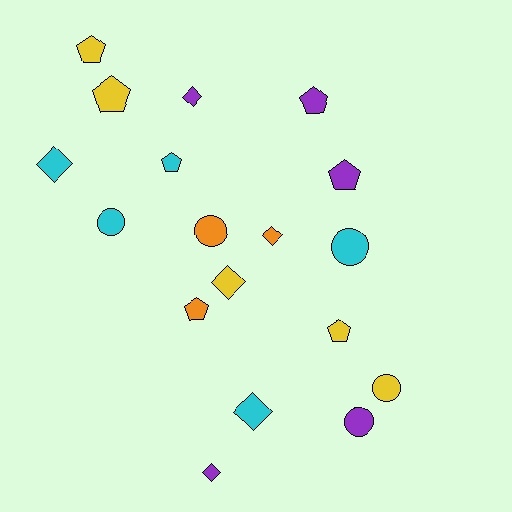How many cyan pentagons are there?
There is 1 cyan pentagon.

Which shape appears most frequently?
Pentagon, with 7 objects.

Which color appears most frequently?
Purple, with 5 objects.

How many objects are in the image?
There are 18 objects.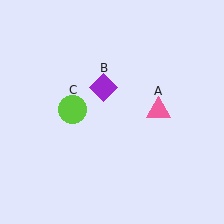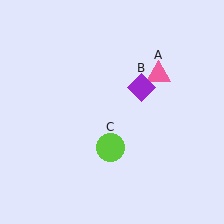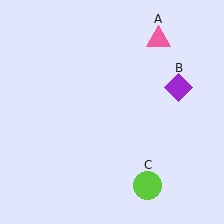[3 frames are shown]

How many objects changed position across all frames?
3 objects changed position: pink triangle (object A), purple diamond (object B), lime circle (object C).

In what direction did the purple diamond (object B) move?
The purple diamond (object B) moved right.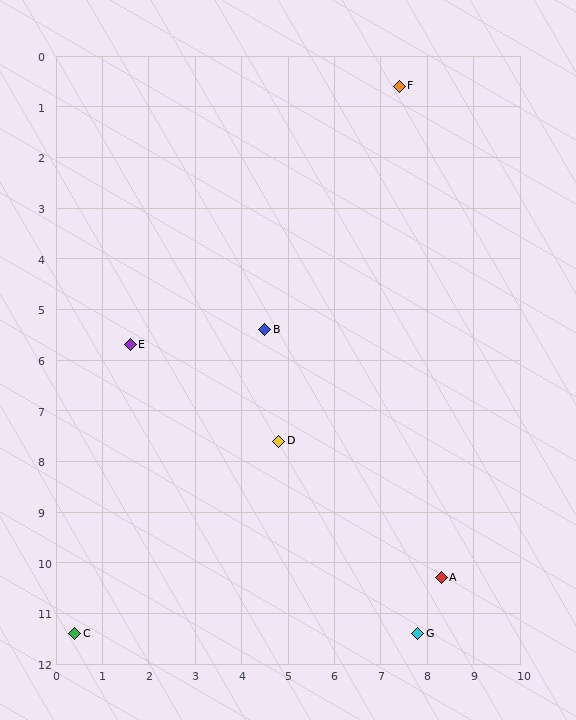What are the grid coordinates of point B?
Point B is at approximately (4.5, 5.4).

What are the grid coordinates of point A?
Point A is at approximately (8.3, 10.3).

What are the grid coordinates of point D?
Point D is at approximately (4.8, 7.6).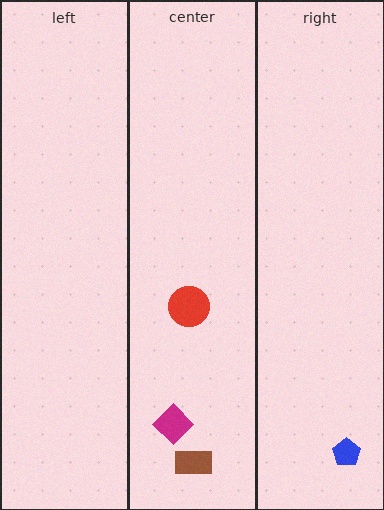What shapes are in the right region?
The blue pentagon.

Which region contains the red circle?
The center region.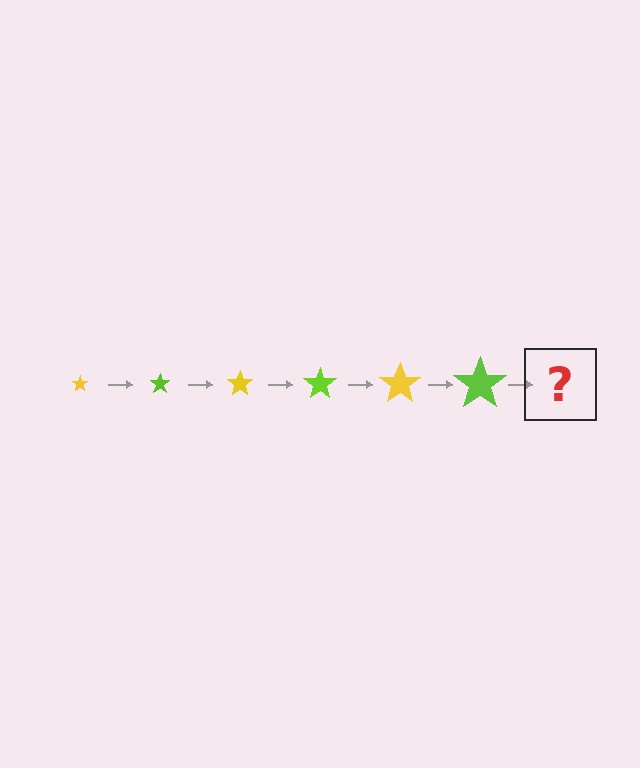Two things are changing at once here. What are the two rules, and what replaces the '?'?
The two rules are that the star grows larger each step and the color cycles through yellow and lime. The '?' should be a yellow star, larger than the previous one.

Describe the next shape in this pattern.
It should be a yellow star, larger than the previous one.